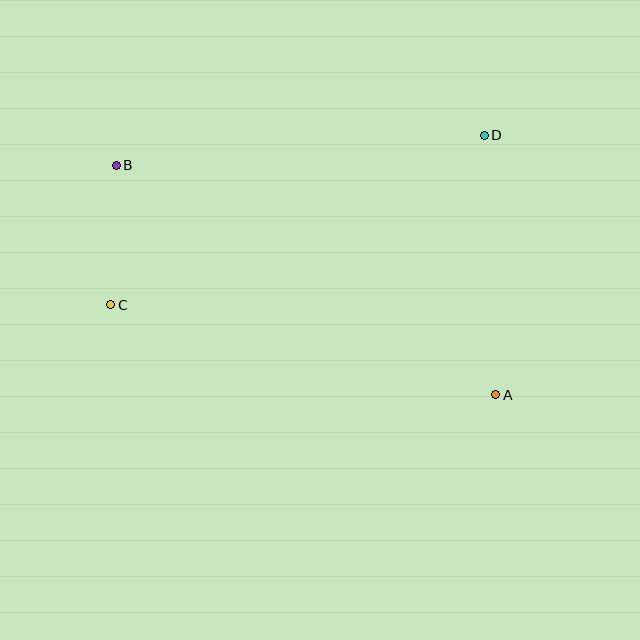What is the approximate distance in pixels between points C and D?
The distance between C and D is approximately 410 pixels.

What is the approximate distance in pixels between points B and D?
The distance between B and D is approximately 369 pixels.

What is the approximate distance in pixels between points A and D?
The distance between A and D is approximately 260 pixels.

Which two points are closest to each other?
Points B and C are closest to each other.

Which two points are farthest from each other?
Points A and B are farthest from each other.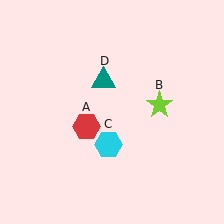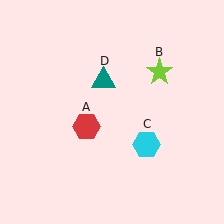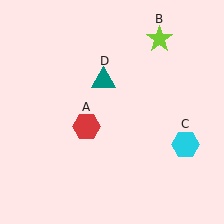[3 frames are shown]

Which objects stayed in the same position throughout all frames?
Red hexagon (object A) and teal triangle (object D) remained stationary.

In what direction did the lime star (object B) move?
The lime star (object B) moved up.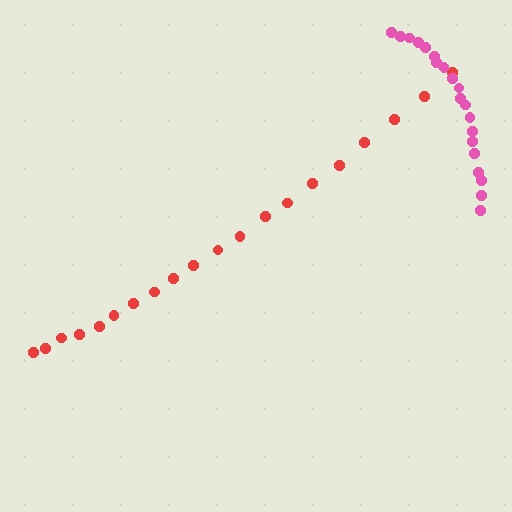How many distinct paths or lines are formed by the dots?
There are 2 distinct paths.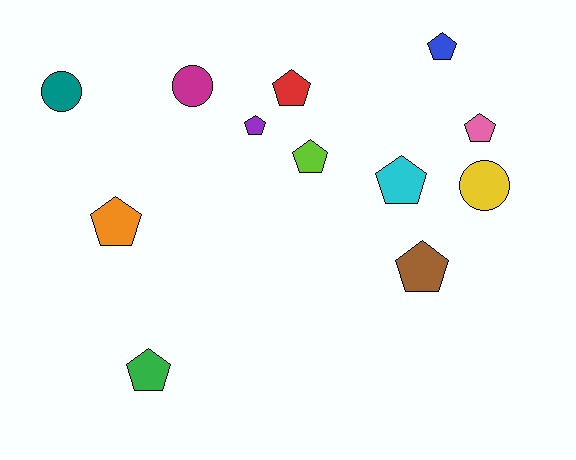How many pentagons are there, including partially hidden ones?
There are 9 pentagons.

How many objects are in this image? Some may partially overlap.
There are 12 objects.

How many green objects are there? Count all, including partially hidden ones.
There is 1 green object.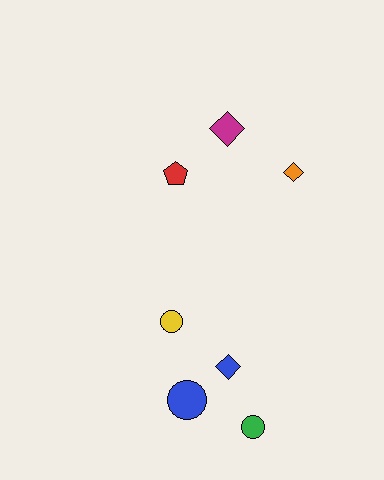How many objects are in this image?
There are 7 objects.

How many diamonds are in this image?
There are 3 diamonds.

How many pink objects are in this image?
There are no pink objects.